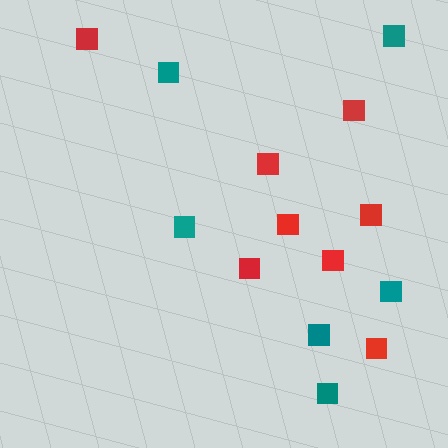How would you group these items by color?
There are 2 groups: one group of red squares (8) and one group of teal squares (6).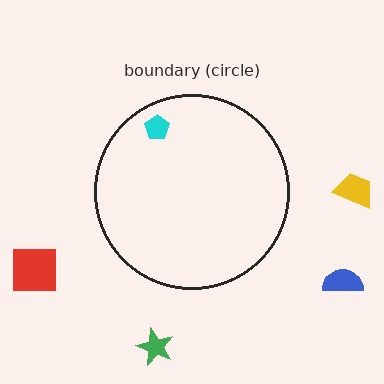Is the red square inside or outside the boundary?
Outside.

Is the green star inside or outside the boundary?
Outside.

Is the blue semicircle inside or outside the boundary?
Outside.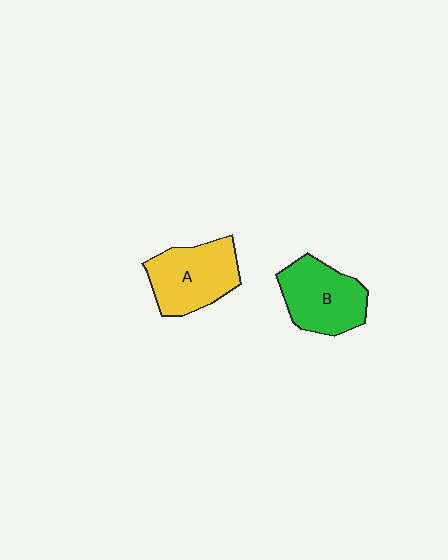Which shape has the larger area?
Shape A (yellow).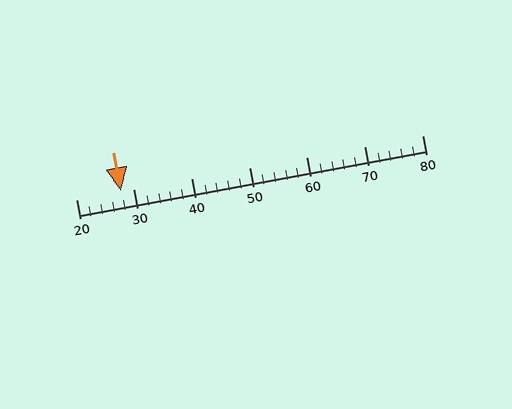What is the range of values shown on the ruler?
The ruler shows values from 20 to 80.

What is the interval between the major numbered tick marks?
The major tick marks are spaced 10 units apart.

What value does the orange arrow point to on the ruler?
The orange arrow points to approximately 28.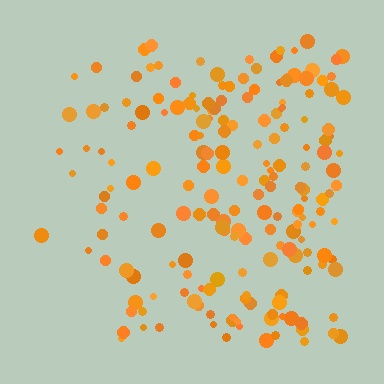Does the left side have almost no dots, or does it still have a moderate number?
Still a moderate number, just noticeably fewer than the right.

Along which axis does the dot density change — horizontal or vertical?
Horizontal.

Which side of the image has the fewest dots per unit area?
The left.